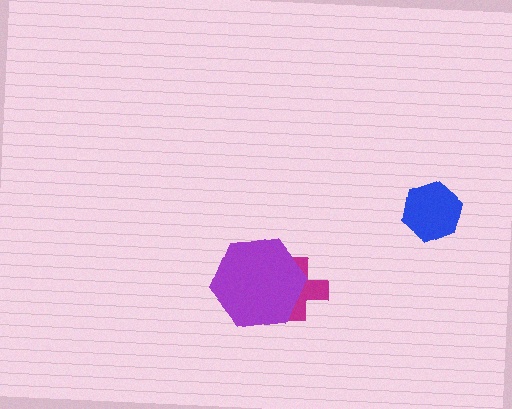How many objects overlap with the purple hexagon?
1 object overlaps with the purple hexagon.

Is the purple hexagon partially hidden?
No, no other shape covers it.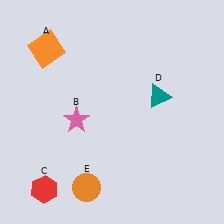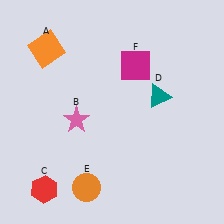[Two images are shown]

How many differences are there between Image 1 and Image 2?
There is 1 difference between the two images.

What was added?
A magenta square (F) was added in Image 2.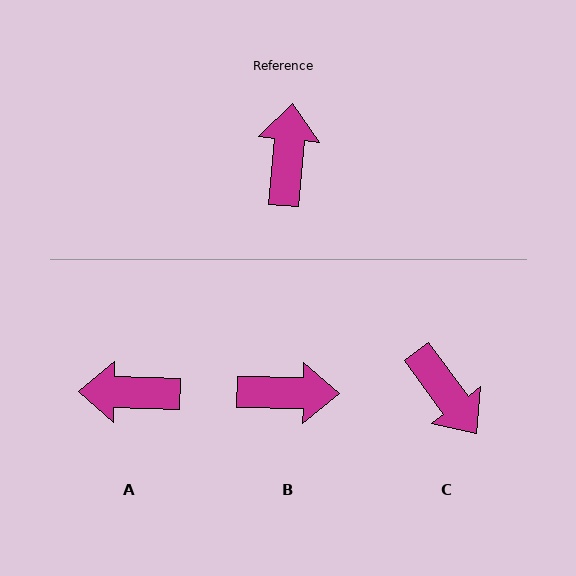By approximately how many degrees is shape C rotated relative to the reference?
Approximately 139 degrees clockwise.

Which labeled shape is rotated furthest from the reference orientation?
C, about 139 degrees away.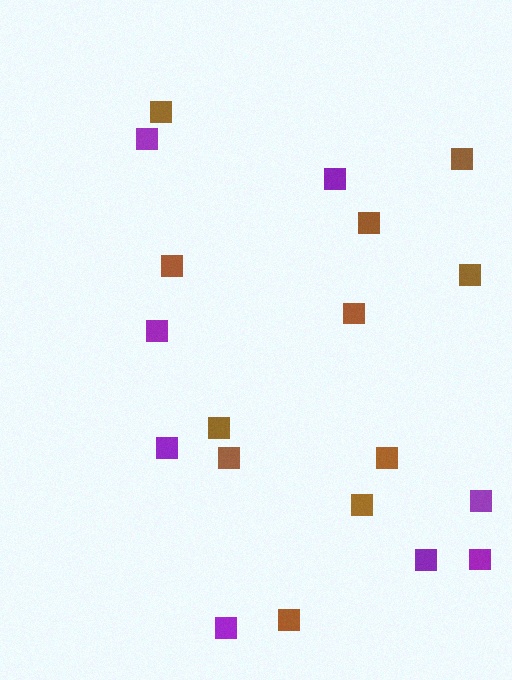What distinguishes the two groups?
There are 2 groups: one group of brown squares (11) and one group of purple squares (8).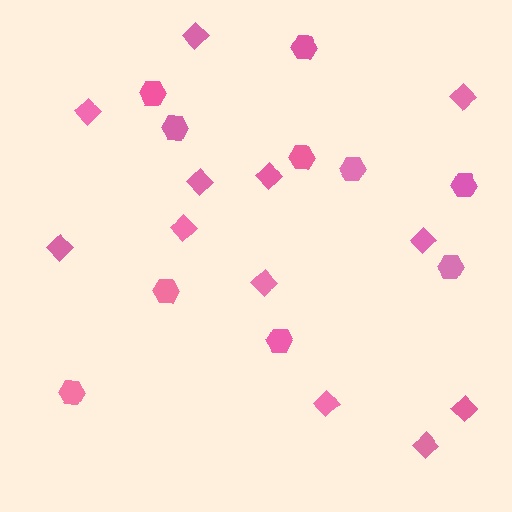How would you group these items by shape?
There are 2 groups: one group of diamonds (12) and one group of hexagons (10).